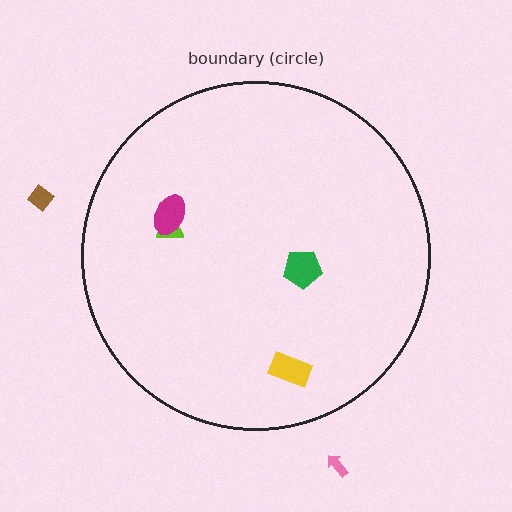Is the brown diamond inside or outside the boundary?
Outside.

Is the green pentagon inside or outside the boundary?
Inside.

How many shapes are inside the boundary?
4 inside, 2 outside.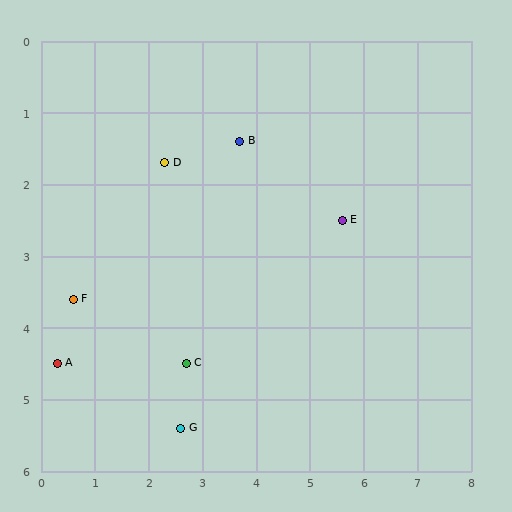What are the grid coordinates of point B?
Point B is at approximately (3.7, 1.4).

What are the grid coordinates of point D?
Point D is at approximately (2.3, 1.7).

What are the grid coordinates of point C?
Point C is at approximately (2.7, 4.5).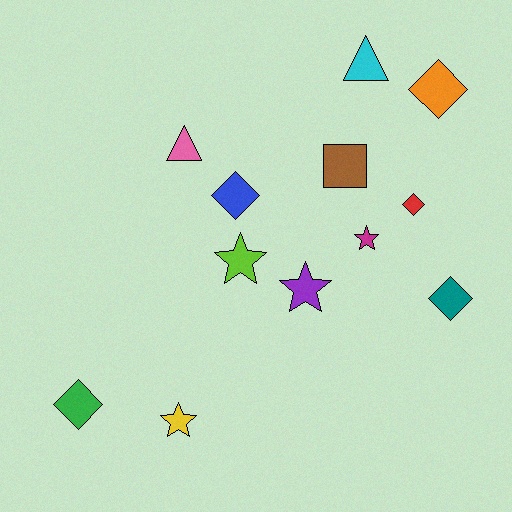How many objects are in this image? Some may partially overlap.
There are 12 objects.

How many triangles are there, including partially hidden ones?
There are 2 triangles.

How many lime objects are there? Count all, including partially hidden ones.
There is 1 lime object.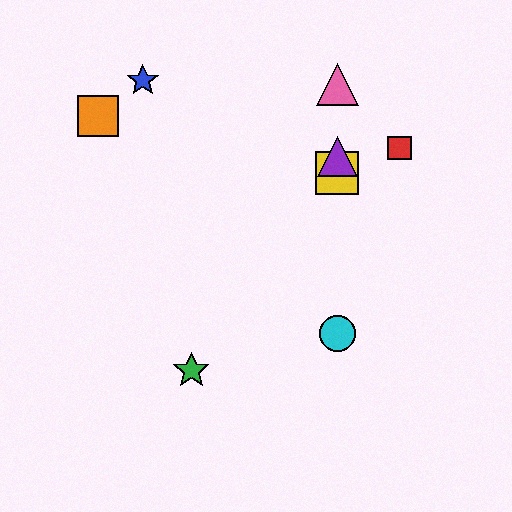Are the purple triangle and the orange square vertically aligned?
No, the purple triangle is at x≈337 and the orange square is at x≈98.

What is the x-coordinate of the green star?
The green star is at x≈191.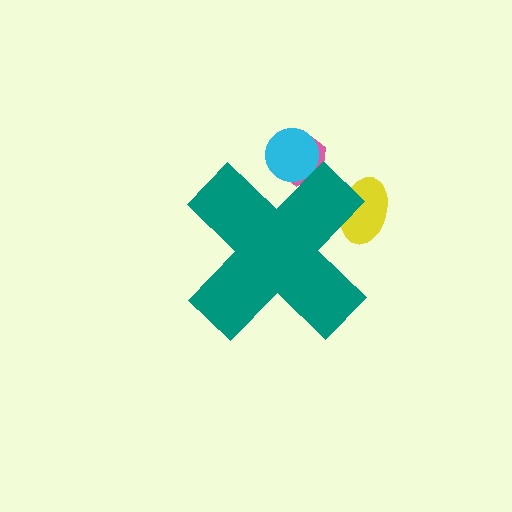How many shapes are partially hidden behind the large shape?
3 shapes are partially hidden.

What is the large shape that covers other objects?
A teal cross.